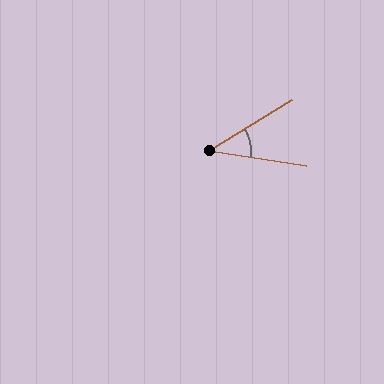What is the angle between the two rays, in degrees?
Approximately 41 degrees.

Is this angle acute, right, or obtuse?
It is acute.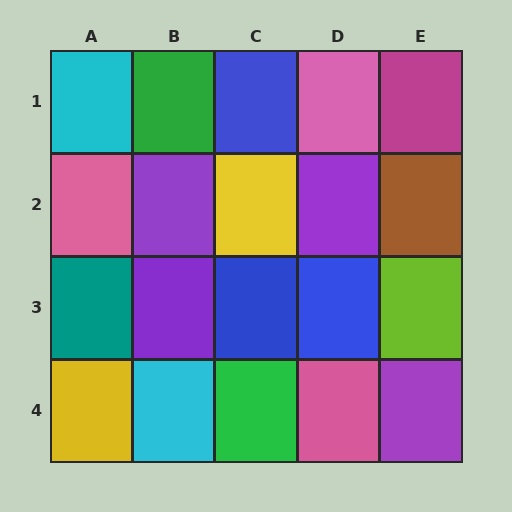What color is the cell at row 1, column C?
Blue.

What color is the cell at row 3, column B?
Purple.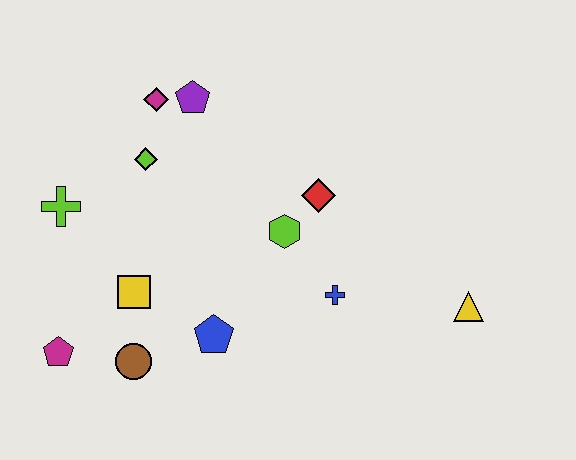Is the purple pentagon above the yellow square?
Yes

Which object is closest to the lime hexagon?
The red diamond is closest to the lime hexagon.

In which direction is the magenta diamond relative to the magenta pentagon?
The magenta diamond is above the magenta pentagon.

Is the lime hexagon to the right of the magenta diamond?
Yes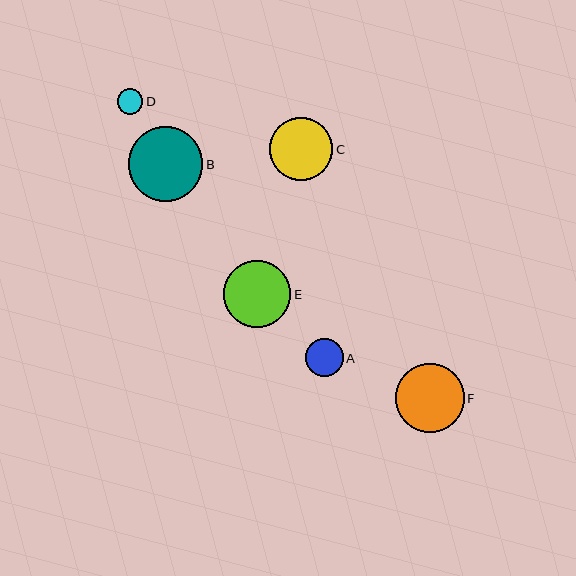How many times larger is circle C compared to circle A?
Circle C is approximately 1.7 times the size of circle A.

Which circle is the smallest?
Circle D is the smallest with a size of approximately 26 pixels.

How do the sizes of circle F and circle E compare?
Circle F and circle E are approximately the same size.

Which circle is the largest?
Circle B is the largest with a size of approximately 74 pixels.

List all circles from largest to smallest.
From largest to smallest: B, F, E, C, A, D.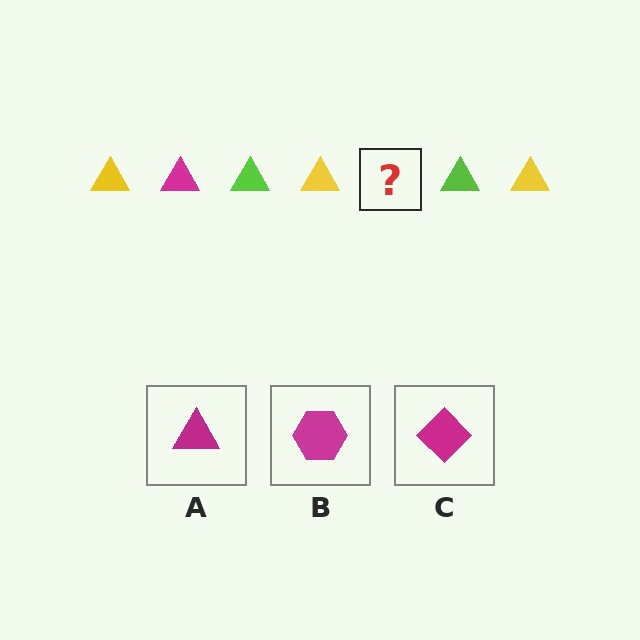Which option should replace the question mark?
Option A.